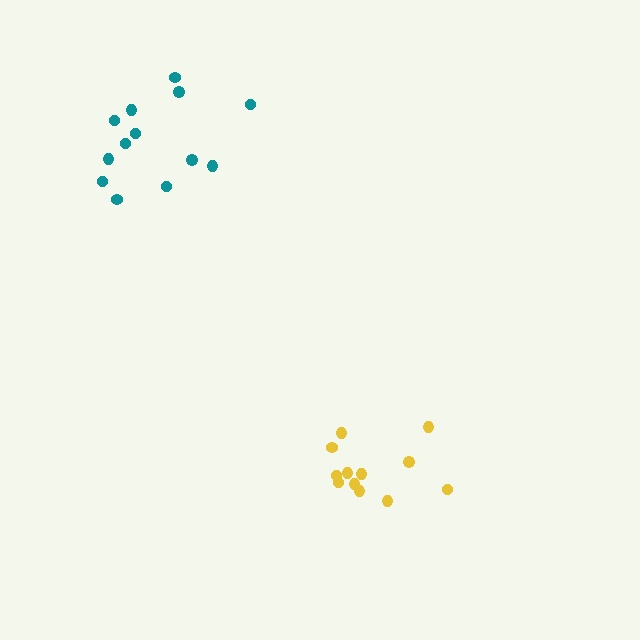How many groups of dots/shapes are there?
There are 2 groups.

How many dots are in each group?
Group 1: 13 dots, Group 2: 12 dots (25 total).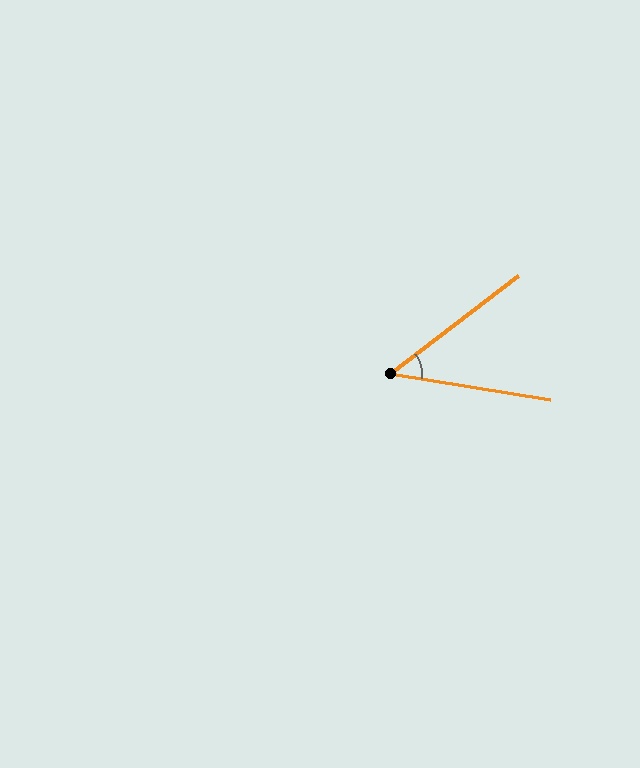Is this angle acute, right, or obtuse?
It is acute.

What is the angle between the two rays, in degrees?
Approximately 47 degrees.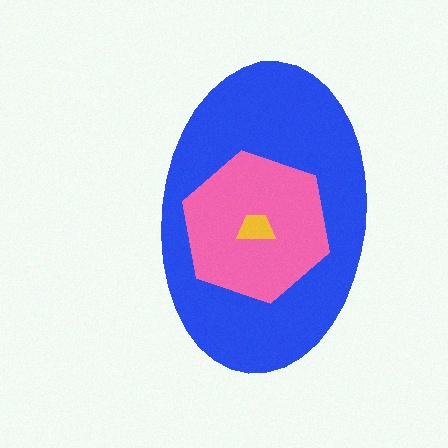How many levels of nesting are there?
3.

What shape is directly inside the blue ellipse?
The pink hexagon.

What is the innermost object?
The yellow trapezoid.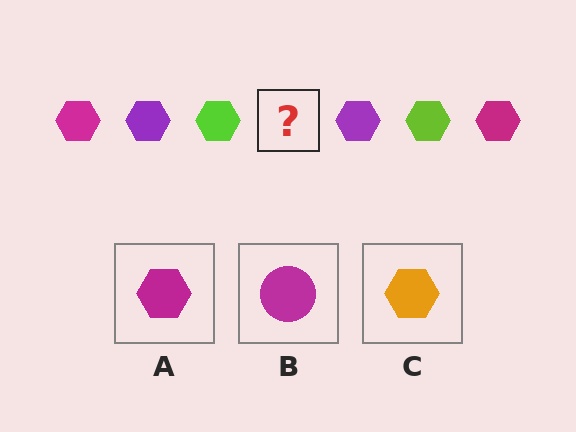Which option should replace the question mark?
Option A.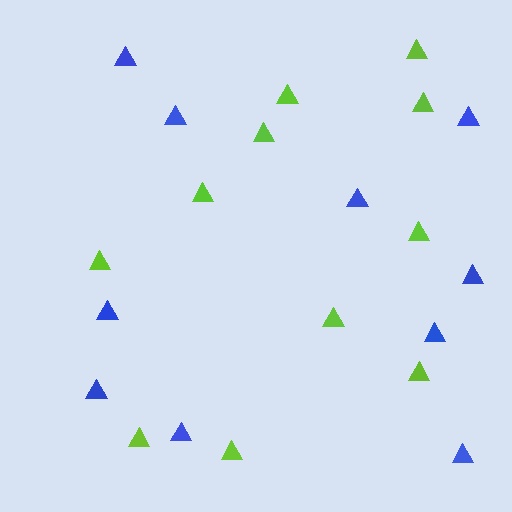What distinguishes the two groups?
There are 2 groups: one group of lime triangles (11) and one group of blue triangles (10).